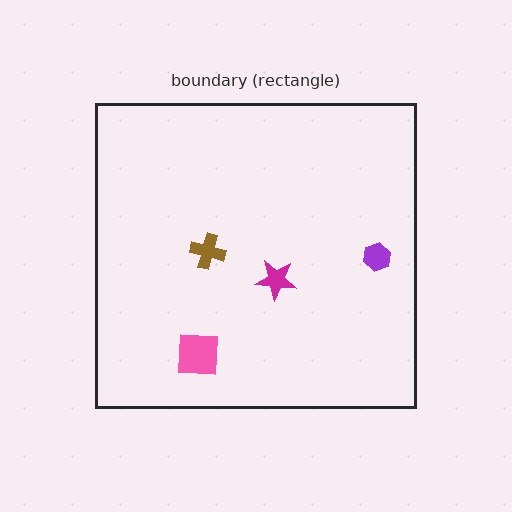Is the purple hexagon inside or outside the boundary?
Inside.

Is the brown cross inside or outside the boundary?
Inside.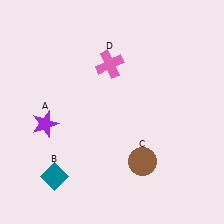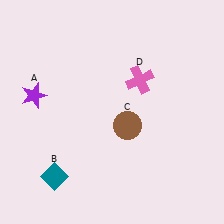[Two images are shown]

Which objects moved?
The objects that moved are: the purple star (A), the brown circle (C), the pink cross (D).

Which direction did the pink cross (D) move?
The pink cross (D) moved right.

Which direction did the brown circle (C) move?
The brown circle (C) moved up.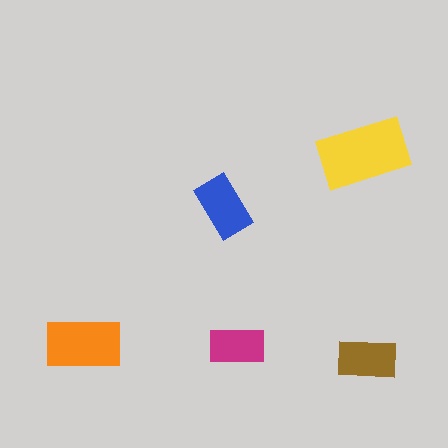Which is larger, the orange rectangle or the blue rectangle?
The orange one.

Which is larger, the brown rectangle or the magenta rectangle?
The brown one.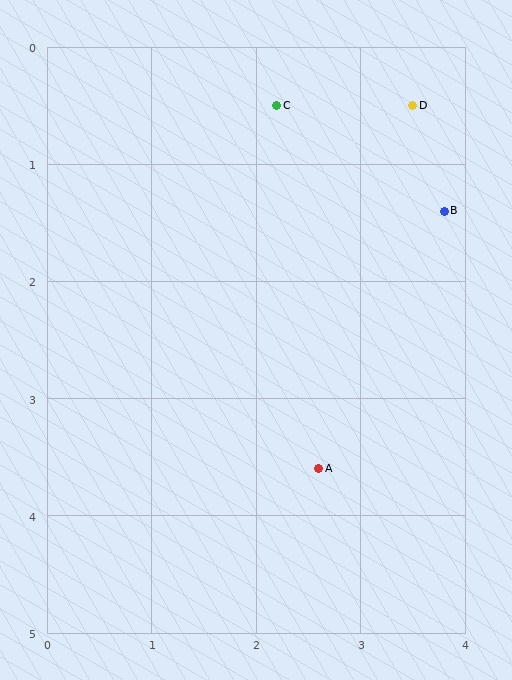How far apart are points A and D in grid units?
Points A and D are about 3.2 grid units apart.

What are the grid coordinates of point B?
Point B is at approximately (3.8, 1.4).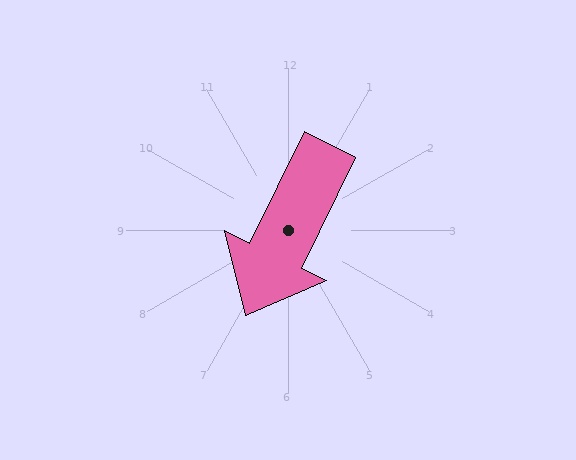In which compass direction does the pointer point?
Southwest.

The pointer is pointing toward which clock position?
Roughly 7 o'clock.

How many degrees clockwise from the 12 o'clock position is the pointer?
Approximately 206 degrees.